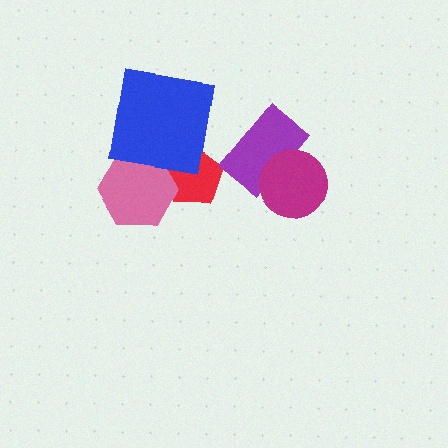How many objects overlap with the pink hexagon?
2 objects overlap with the pink hexagon.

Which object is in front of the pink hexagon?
The blue square is in front of the pink hexagon.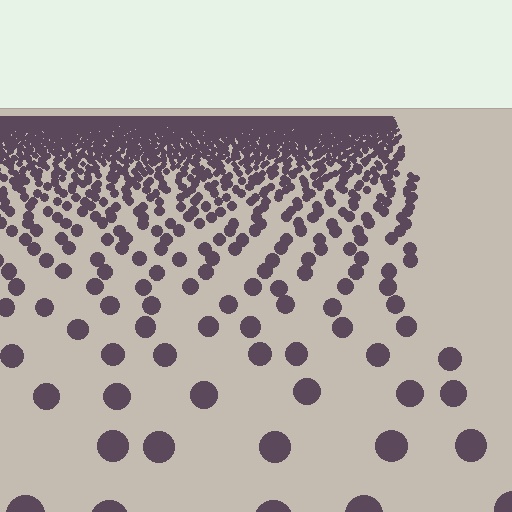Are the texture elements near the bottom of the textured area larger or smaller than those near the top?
Larger. Near the bottom, elements are closer to the viewer and appear at a bigger on-screen size.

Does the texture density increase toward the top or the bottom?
Density increases toward the top.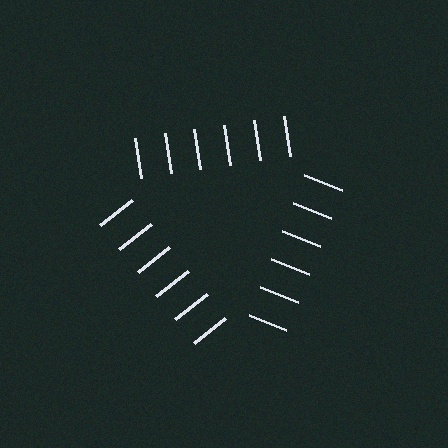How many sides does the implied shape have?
3 sides — the line-ends trace a triangle.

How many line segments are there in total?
18 — 6 along each of the 3 edges.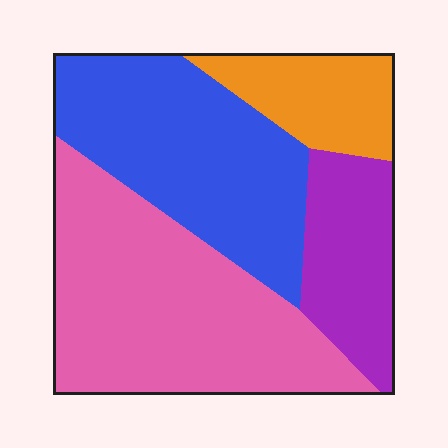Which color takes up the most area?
Pink, at roughly 40%.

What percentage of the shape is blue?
Blue covers about 30% of the shape.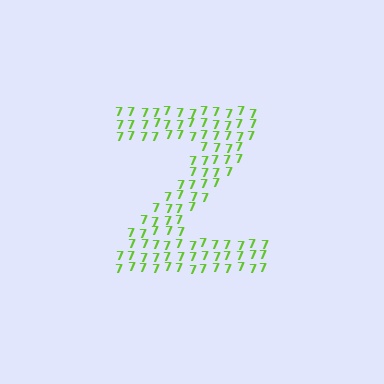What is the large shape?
The large shape is the letter Z.